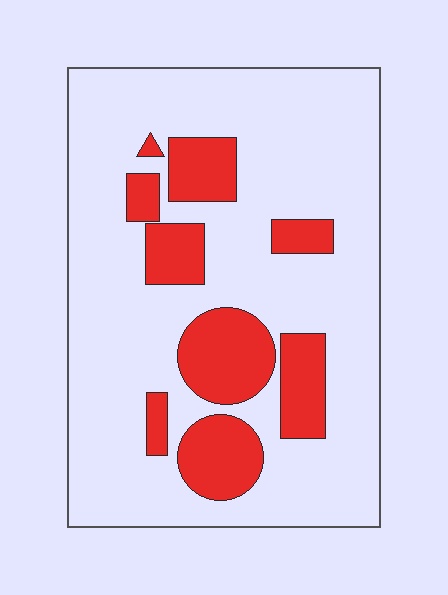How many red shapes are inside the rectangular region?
9.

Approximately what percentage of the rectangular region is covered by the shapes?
Approximately 20%.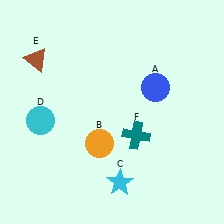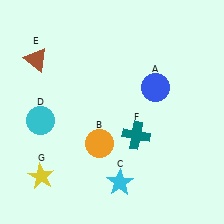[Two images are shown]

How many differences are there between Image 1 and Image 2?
There is 1 difference between the two images.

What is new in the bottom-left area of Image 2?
A yellow star (G) was added in the bottom-left area of Image 2.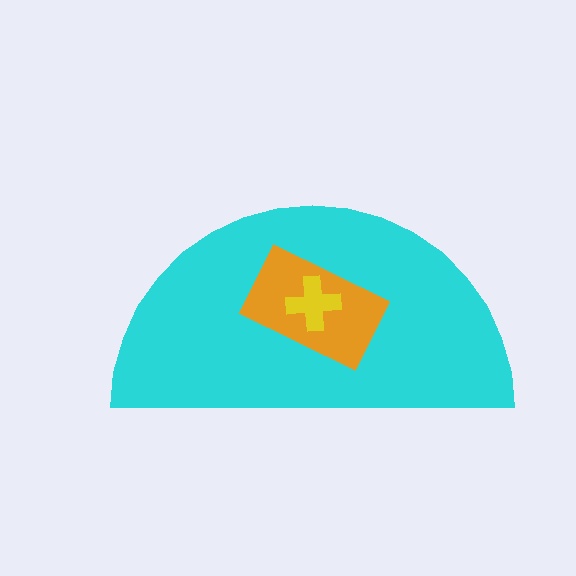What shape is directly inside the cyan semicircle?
The orange rectangle.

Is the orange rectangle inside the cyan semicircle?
Yes.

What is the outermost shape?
The cyan semicircle.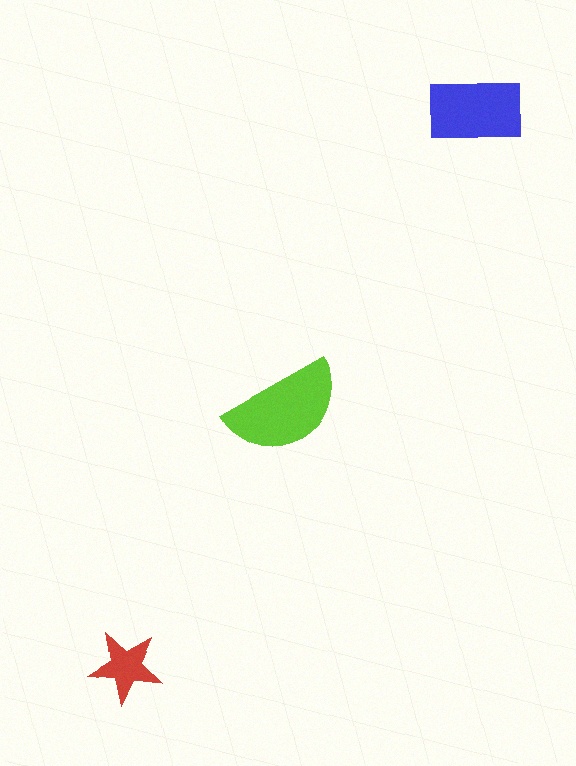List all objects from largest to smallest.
The lime semicircle, the blue rectangle, the red star.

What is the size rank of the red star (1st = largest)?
3rd.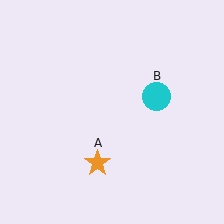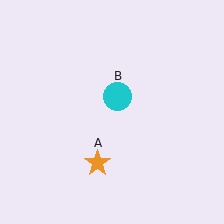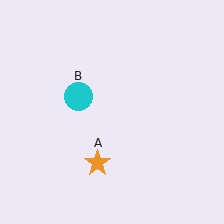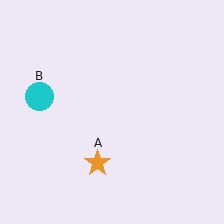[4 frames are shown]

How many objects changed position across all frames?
1 object changed position: cyan circle (object B).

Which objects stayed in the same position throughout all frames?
Orange star (object A) remained stationary.